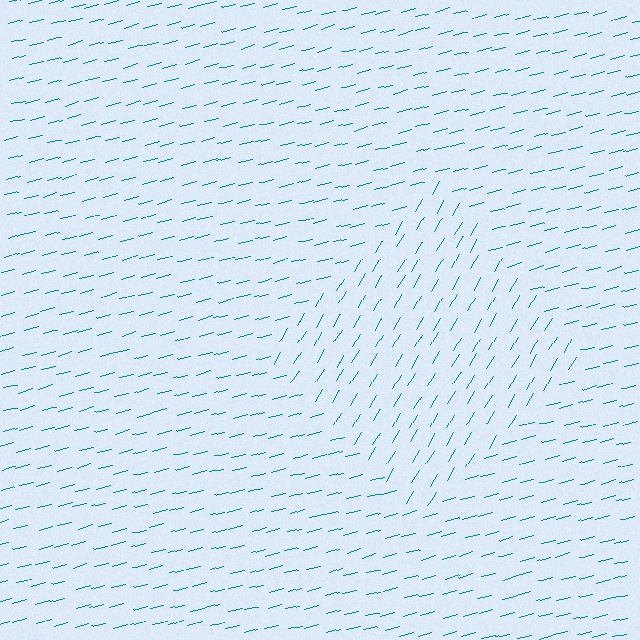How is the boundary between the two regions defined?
The boundary is defined purely by a change in line orientation (approximately 45 degrees difference). All lines are the same color and thickness.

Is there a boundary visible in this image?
Yes, there is a texture boundary formed by a change in line orientation.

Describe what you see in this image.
The image is filled with small teal line segments. A diamond region in the image has lines oriented differently from the surrounding lines, creating a visible texture boundary.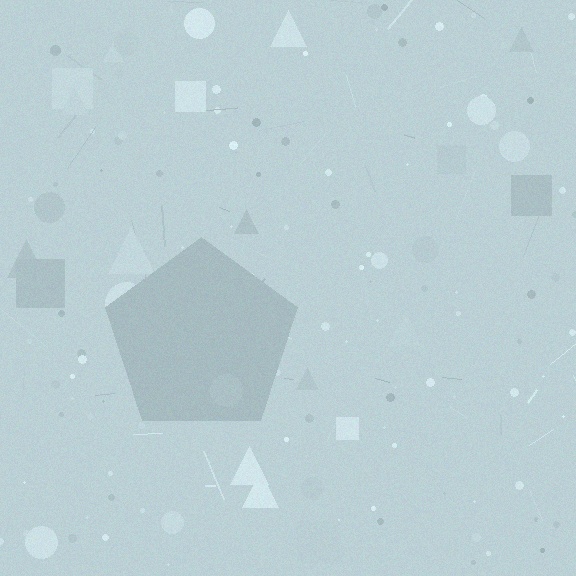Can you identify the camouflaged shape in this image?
The camouflaged shape is a pentagon.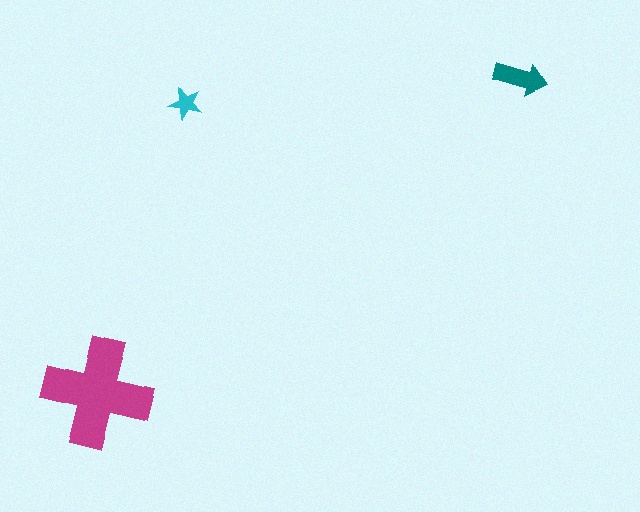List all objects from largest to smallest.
The magenta cross, the teal arrow, the cyan star.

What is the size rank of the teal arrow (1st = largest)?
2nd.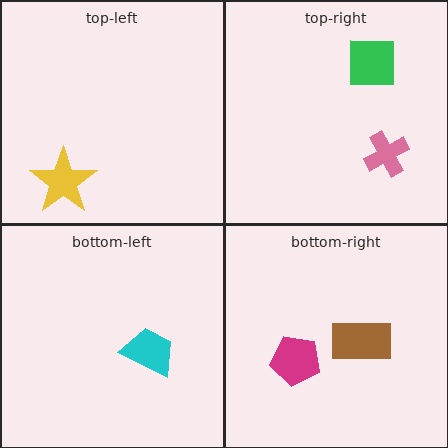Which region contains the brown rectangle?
The bottom-right region.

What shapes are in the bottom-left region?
The cyan trapezoid.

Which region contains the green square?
The top-right region.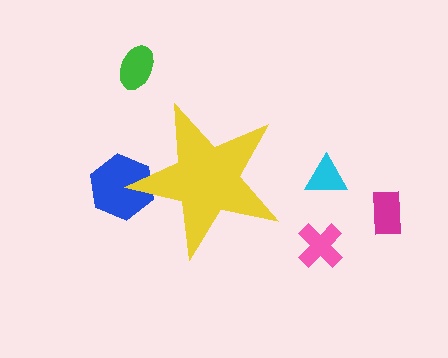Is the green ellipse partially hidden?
No, the green ellipse is fully visible.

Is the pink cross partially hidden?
No, the pink cross is fully visible.